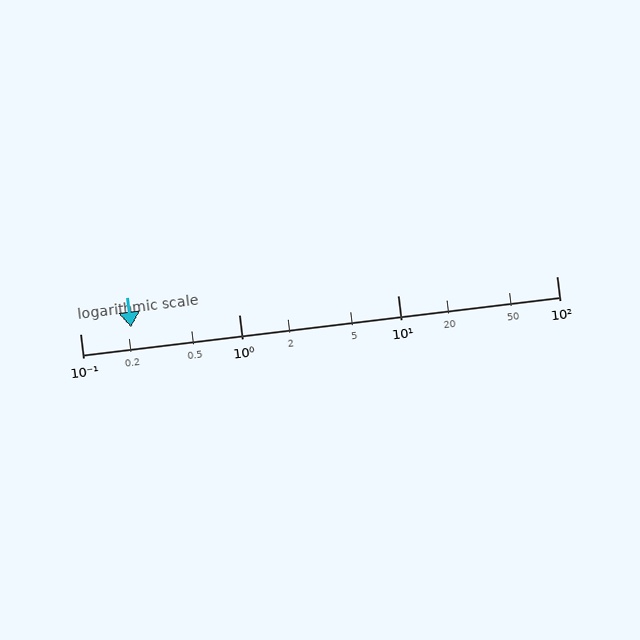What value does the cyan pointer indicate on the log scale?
The pointer indicates approximately 0.21.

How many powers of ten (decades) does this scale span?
The scale spans 3 decades, from 0.1 to 100.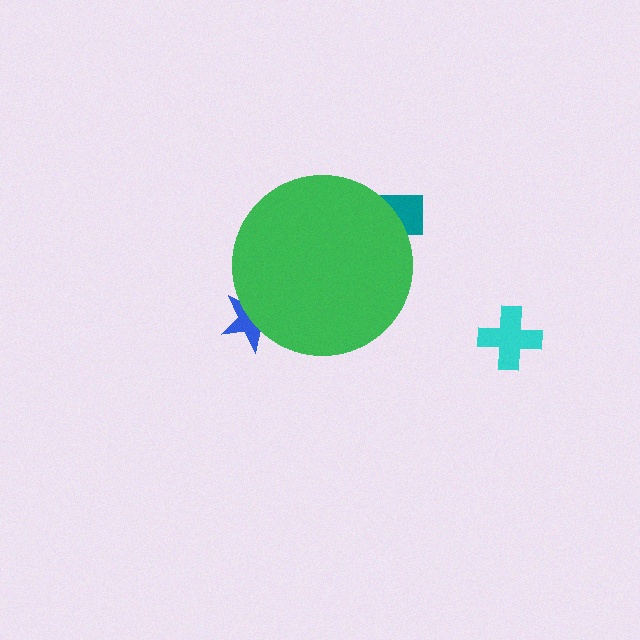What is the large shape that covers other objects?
A green circle.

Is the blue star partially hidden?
Yes, the blue star is partially hidden behind the green circle.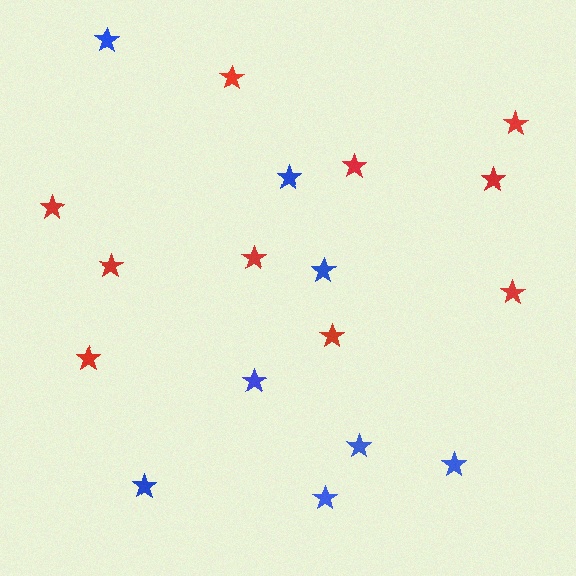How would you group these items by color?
There are 2 groups: one group of blue stars (8) and one group of red stars (10).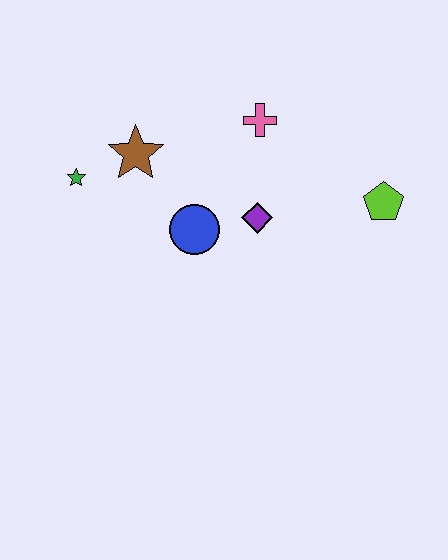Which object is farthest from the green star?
The lime pentagon is farthest from the green star.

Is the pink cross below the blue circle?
No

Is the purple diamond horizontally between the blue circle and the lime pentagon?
Yes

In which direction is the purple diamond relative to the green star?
The purple diamond is to the right of the green star.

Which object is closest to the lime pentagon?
The purple diamond is closest to the lime pentagon.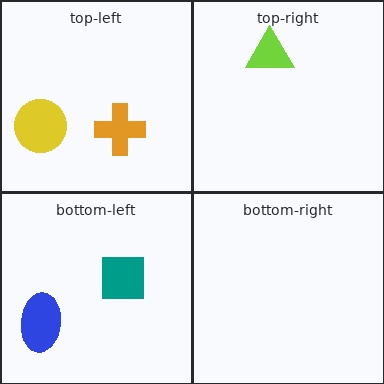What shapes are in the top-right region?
The lime triangle.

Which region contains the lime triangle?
The top-right region.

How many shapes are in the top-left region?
2.